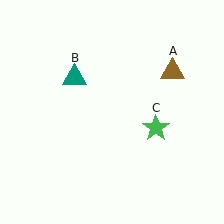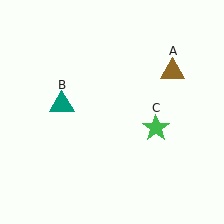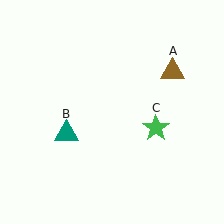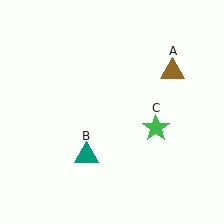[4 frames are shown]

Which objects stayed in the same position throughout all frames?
Brown triangle (object A) and green star (object C) remained stationary.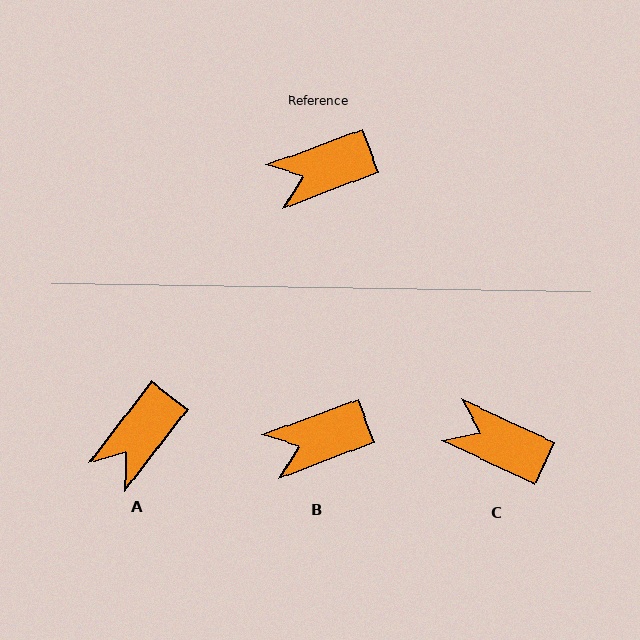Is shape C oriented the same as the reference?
No, it is off by about 46 degrees.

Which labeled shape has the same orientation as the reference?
B.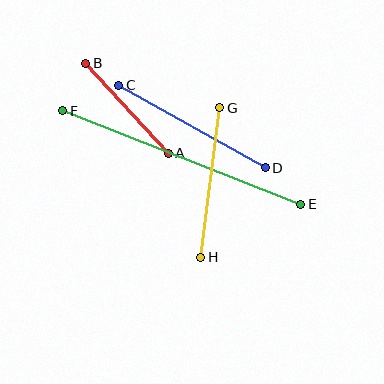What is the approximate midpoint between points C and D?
The midpoint is at approximately (192, 127) pixels.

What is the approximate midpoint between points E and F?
The midpoint is at approximately (182, 158) pixels.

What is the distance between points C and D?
The distance is approximately 168 pixels.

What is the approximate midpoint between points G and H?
The midpoint is at approximately (210, 183) pixels.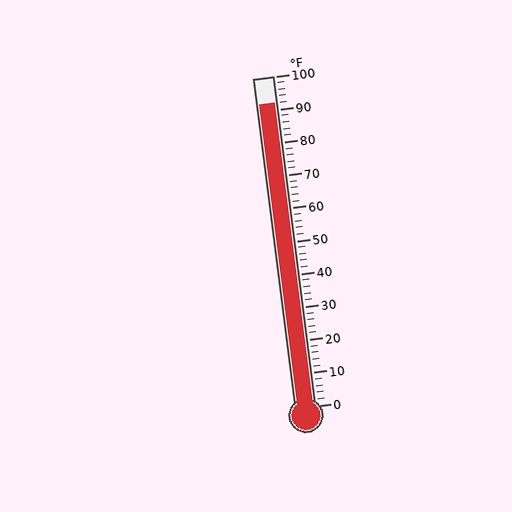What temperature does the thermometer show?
The thermometer shows approximately 92°F.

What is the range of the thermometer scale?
The thermometer scale ranges from 0°F to 100°F.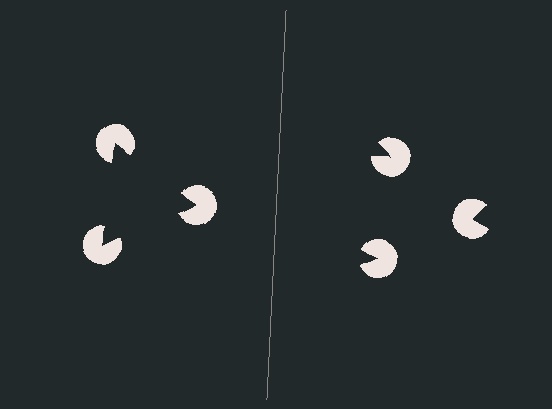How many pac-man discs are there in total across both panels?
6 — 3 on each side.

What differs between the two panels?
The pac-man discs are positioned identically on both sides; only the wedge orientations differ. On the left they align to a triangle; on the right they are misaligned.